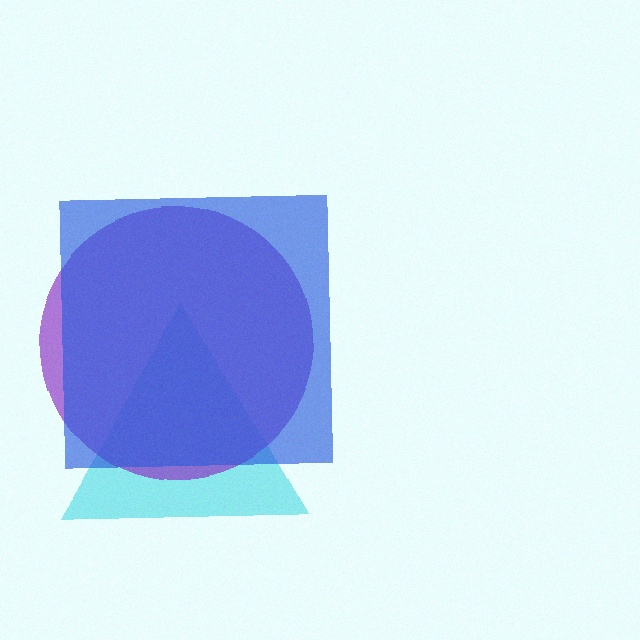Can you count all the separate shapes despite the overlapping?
Yes, there are 3 separate shapes.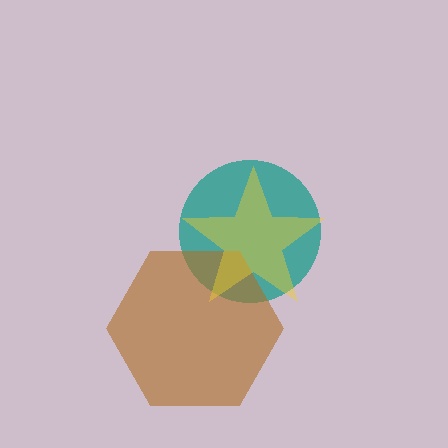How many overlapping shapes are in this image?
There are 3 overlapping shapes in the image.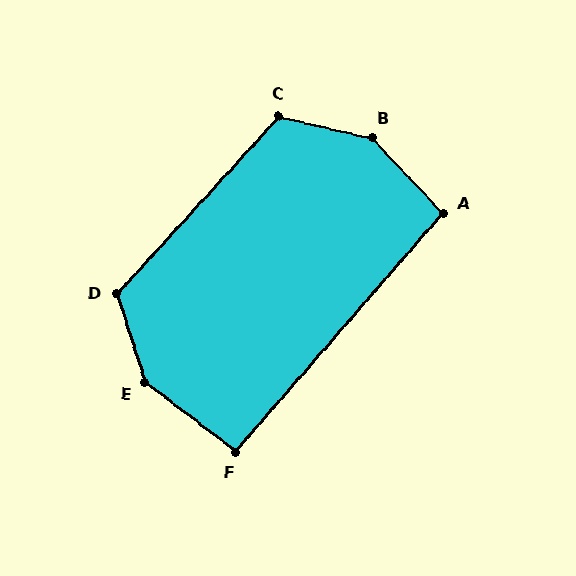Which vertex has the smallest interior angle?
F, at approximately 94 degrees.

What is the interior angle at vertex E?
Approximately 145 degrees (obtuse).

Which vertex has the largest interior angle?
B, at approximately 146 degrees.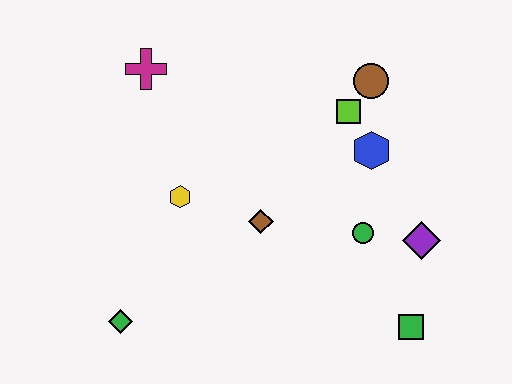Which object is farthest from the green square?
The magenta cross is farthest from the green square.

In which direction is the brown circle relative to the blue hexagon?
The brown circle is above the blue hexagon.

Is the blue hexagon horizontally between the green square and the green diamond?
Yes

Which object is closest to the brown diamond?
The yellow hexagon is closest to the brown diamond.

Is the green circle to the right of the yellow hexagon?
Yes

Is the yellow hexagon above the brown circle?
No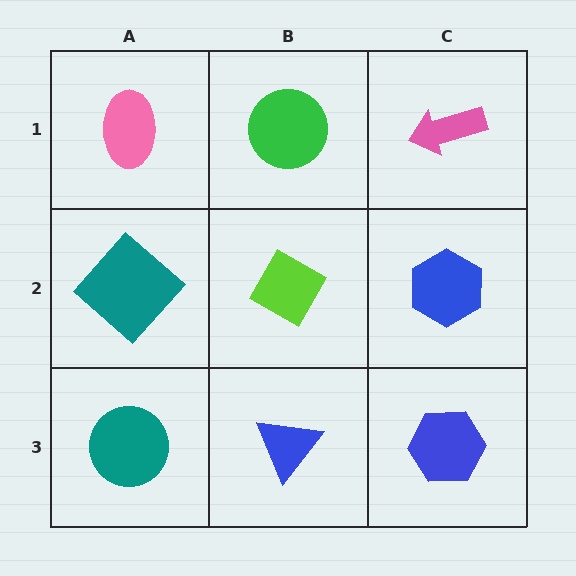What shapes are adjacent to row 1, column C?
A blue hexagon (row 2, column C), a green circle (row 1, column B).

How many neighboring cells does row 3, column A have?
2.